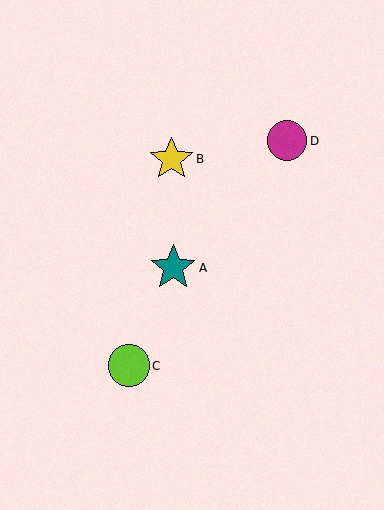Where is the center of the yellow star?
The center of the yellow star is at (171, 159).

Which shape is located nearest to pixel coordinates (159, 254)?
The teal star (labeled A) at (173, 268) is nearest to that location.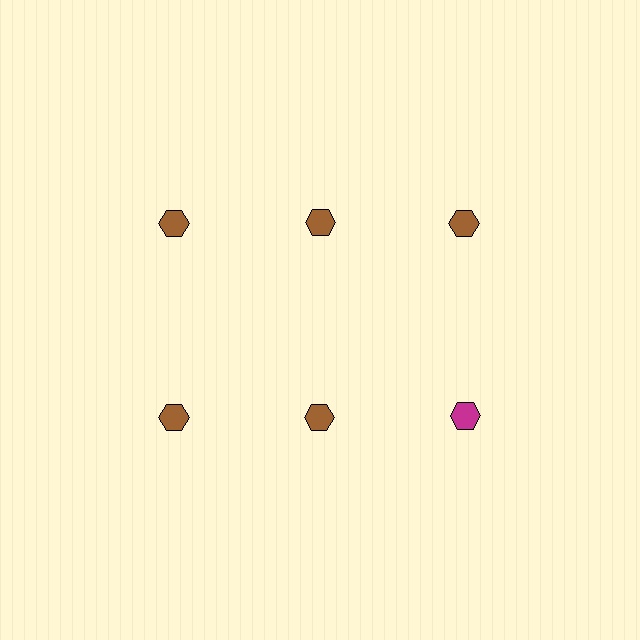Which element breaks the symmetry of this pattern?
The magenta hexagon in the second row, center column breaks the symmetry. All other shapes are brown hexagons.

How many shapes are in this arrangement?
There are 6 shapes arranged in a grid pattern.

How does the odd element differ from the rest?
It has a different color: magenta instead of brown.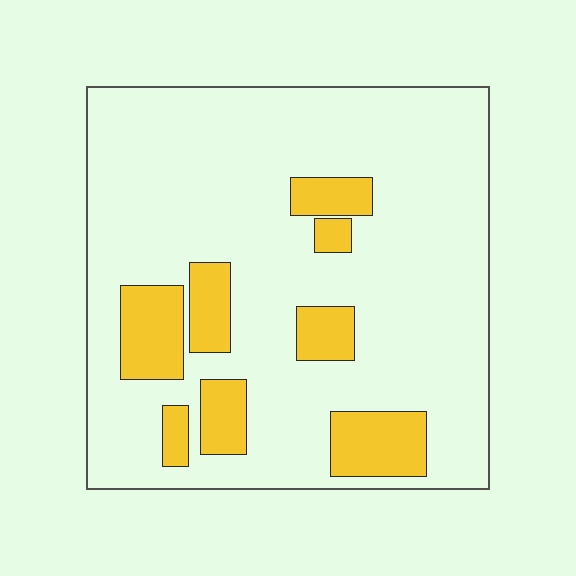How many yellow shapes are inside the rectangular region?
8.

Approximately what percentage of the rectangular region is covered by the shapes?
Approximately 20%.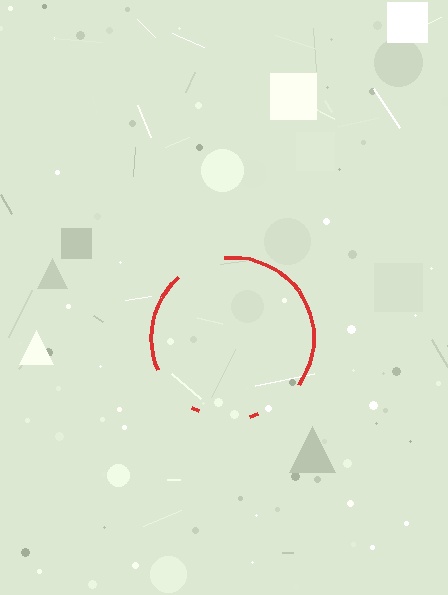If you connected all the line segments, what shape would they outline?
They would outline a circle.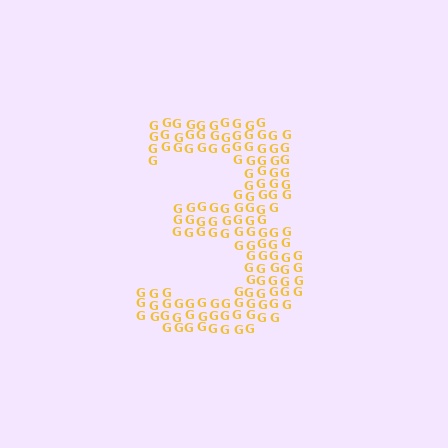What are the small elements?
The small elements are letter G's.